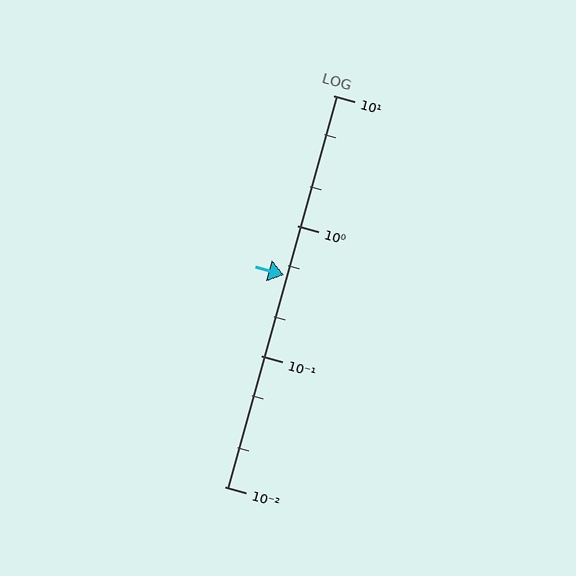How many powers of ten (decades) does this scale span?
The scale spans 3 decades, from 0.01 to 10.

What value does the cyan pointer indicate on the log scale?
The pointer indicates approximately 0.42.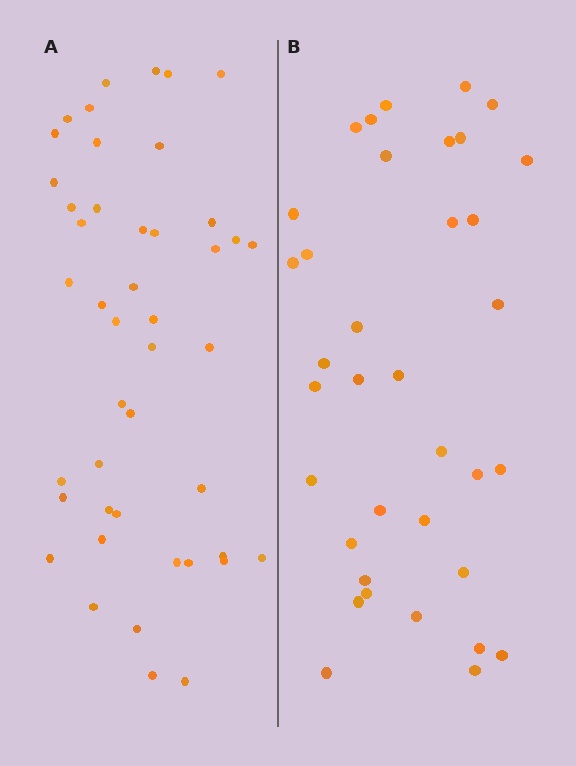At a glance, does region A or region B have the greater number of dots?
Region A (the left region) has more dots.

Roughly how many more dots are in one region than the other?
Region A has roughly 8 or so more dots than region B.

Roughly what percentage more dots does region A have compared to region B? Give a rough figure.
About 25% more.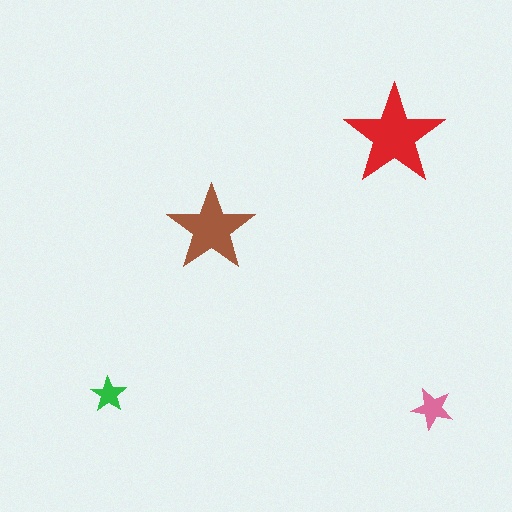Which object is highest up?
The red star is topmost.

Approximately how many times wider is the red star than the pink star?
About 2.5 times wider.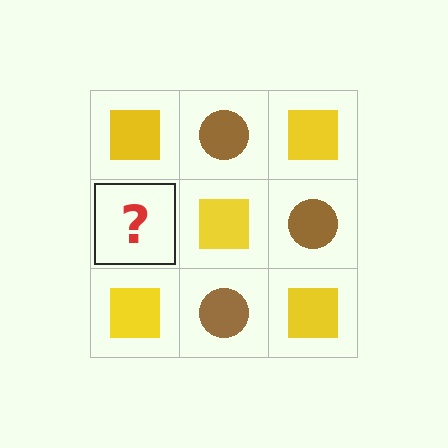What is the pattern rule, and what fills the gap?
The rule is that it alternates yellow square and brown circle in a checkerboard pattern. The gap should be filled with a brown circle.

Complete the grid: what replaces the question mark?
The question mark should be replaced with a brown circle.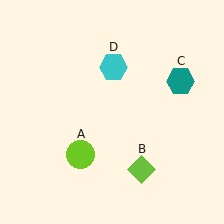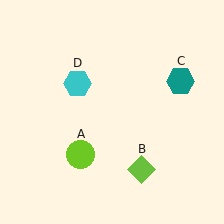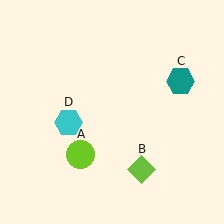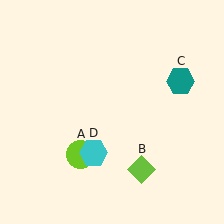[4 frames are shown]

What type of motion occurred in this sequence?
The cyan hexagon (object D) rotated counterclockwise around the center of the scene.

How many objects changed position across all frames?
1 object changed position: cyan hexagon (object D).